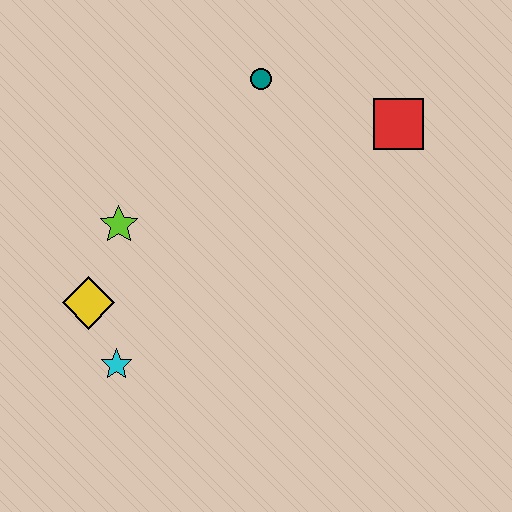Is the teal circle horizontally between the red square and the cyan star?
Yes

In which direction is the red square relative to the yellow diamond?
The red square is to the right of the yellow diamond.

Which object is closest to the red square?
The teal circle is closest to the red square.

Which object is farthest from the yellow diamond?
The red square is farthest from the yellow diamond.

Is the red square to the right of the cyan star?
Yes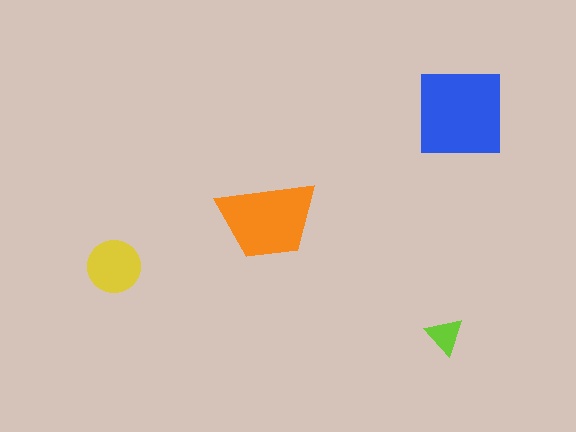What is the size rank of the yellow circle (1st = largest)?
3rd.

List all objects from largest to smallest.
The blue square, the orange trapezoid, the yellow circle, the lime triangle.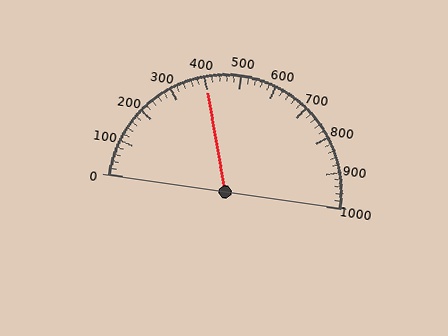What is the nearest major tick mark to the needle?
The nearest major tick mark is 400.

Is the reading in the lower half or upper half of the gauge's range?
The reading is in the lower half of the range (0 to 1000).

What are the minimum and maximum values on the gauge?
The gauge ranges from 0 to 1000.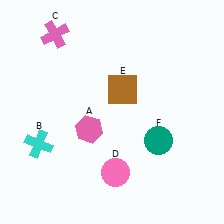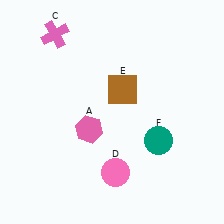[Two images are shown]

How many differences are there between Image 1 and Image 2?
There is 1 difference between the two images.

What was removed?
The cyan cross (B) was removed in Image 2.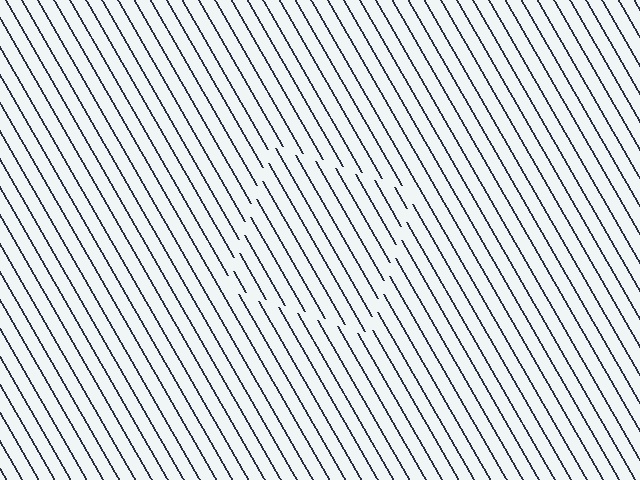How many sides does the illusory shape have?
4 sides — the line-ends trace a square.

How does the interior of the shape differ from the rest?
The interior of the shape contains the same grating, shifted by half a period — the contour is defined by the phase discontinuity where line-ends from the inner and outer gratings abut.